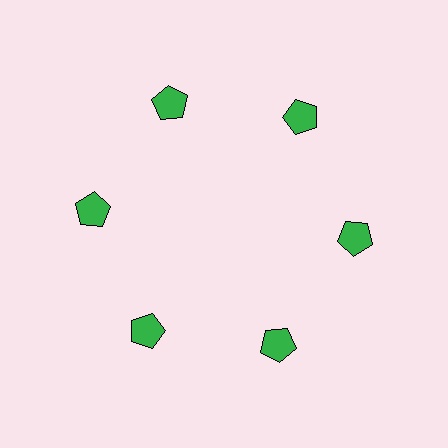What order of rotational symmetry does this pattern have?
This pattern has 6-fold rotational symmetry.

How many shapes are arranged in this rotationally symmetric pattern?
There are 6 shapes, arranged in 6 groups of 1.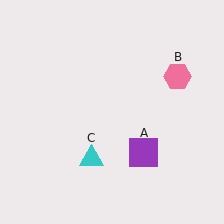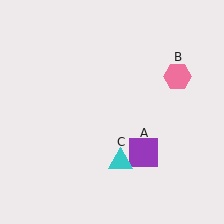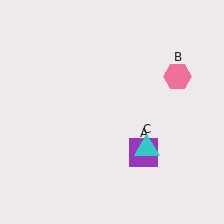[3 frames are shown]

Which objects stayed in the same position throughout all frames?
Purple square (object A) and pink hexagon (object B) remained stationary.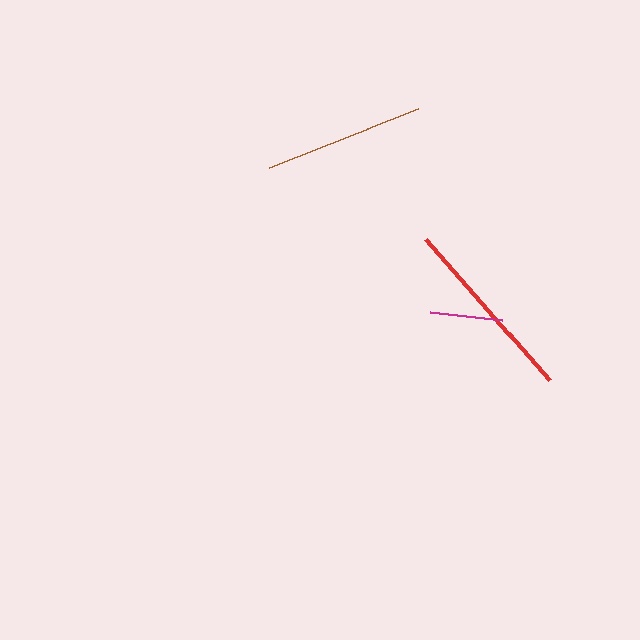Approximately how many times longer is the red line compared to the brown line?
The red line is approximately 1.2 times the length of the brown line.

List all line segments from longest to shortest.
From longest to shortest: red, brown, magenta.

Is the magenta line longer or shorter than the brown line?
The brown line is longer than the magenta line.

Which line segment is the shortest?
The magenta line is the shortest at approximately 73 pixels.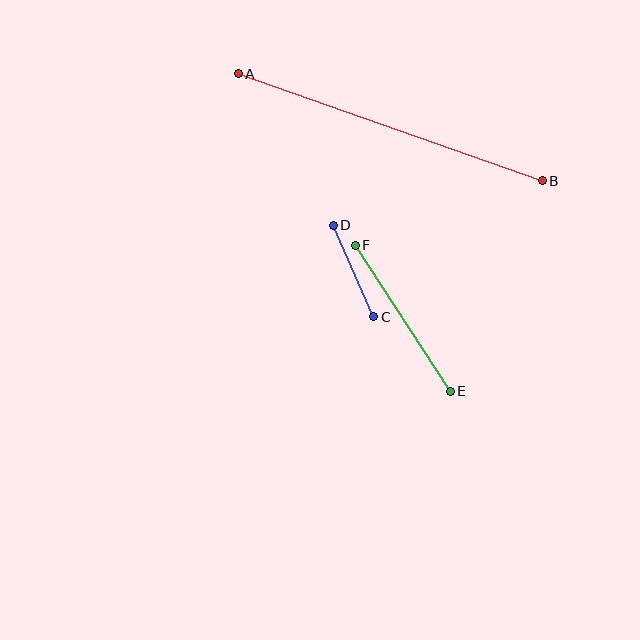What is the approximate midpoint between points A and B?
The midpoint is at approximately (390, 127) pixels.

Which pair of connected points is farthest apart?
Points A and B are farthest apart.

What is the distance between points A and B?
The distance is approximately 322 pixels.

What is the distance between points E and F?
The distance is approximately 174 pixels.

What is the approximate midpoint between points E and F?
The midpoint is at approximately (403, 318) pixels.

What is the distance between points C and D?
The distance is approximately 100 pixels.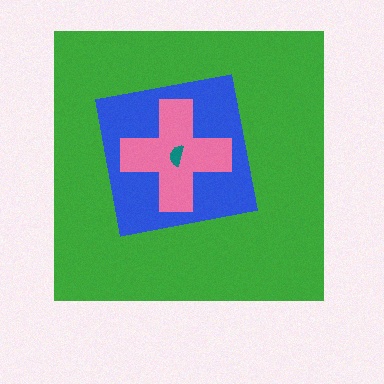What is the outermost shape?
The green square.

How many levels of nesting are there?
4.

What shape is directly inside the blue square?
The pink cross.